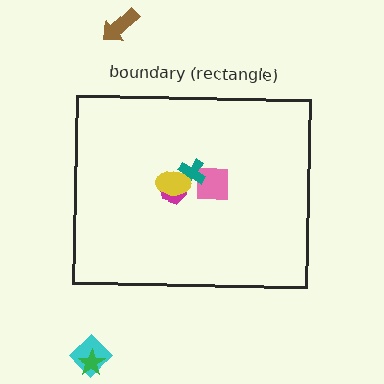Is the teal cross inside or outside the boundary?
Inside.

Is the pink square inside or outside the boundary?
Inside.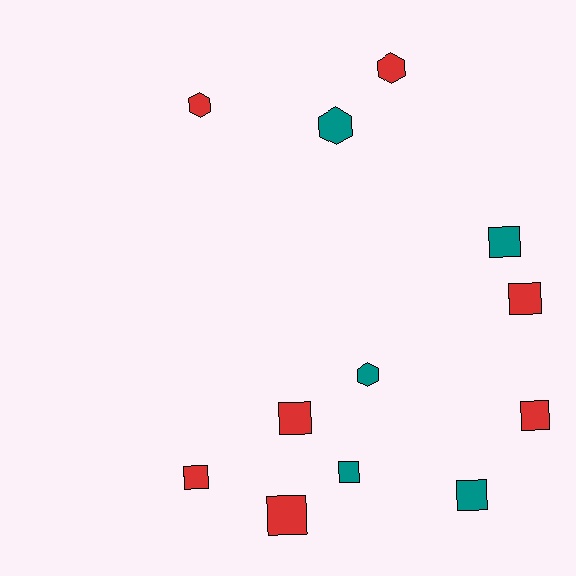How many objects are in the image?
There are 12 objects.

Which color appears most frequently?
Red, with 7 objects.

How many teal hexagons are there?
There are 2 teal hexagons.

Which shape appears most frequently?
Square, with 8 objects.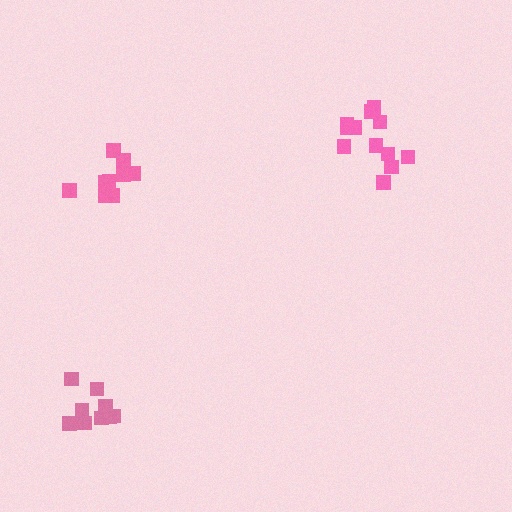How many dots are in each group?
Group 1: 9 dots, Group 2: 9 dots, Group 3: 12 dots (30 total).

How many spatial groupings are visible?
There are 3 spatial groupings.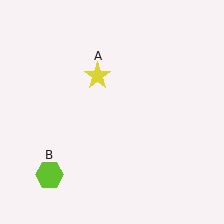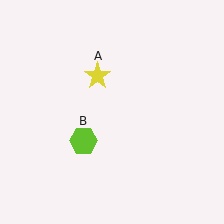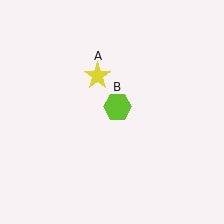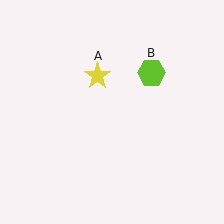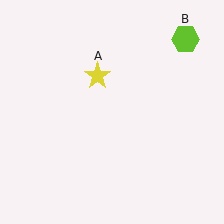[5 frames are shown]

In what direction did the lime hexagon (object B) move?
The lime hexagon (object B) moved up and to the right.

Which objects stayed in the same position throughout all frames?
Yellow star (object A) remained stationary.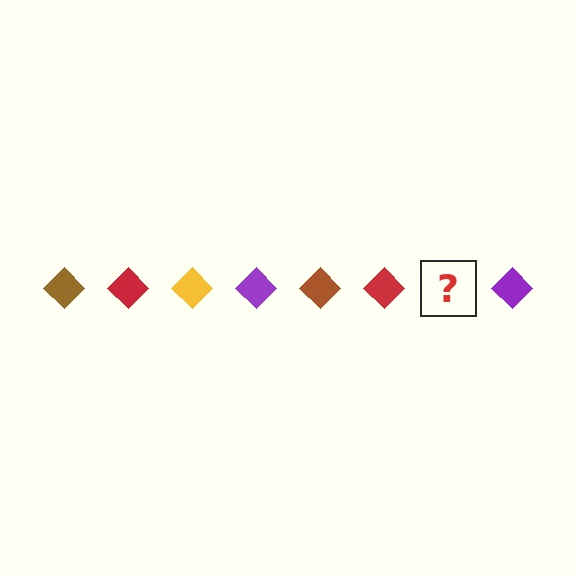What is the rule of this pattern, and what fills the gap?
The rule is that the pattern cycles through brown, red, yellow, purple diamonds. The gap should be filled with a yellow diamond.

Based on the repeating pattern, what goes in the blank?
The blank should be a yellow diamond.